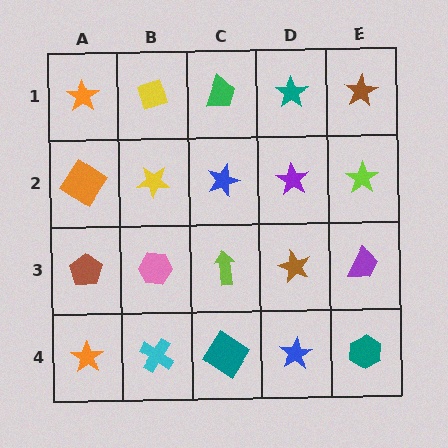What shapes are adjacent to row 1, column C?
A blue star (row 2, column C), a yellow diamond (row 1, column B), a teal star (row 1, column D).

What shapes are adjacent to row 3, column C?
A blue star (row 2, column C), a teal diamond (row 4, column C), a pink hexagon (row 3, column B), a brown star (row 3, column D).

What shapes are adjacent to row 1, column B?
A yellow star (row 2, column B), an orange star (row 1, column A), a green trapezoid (row 1, column C).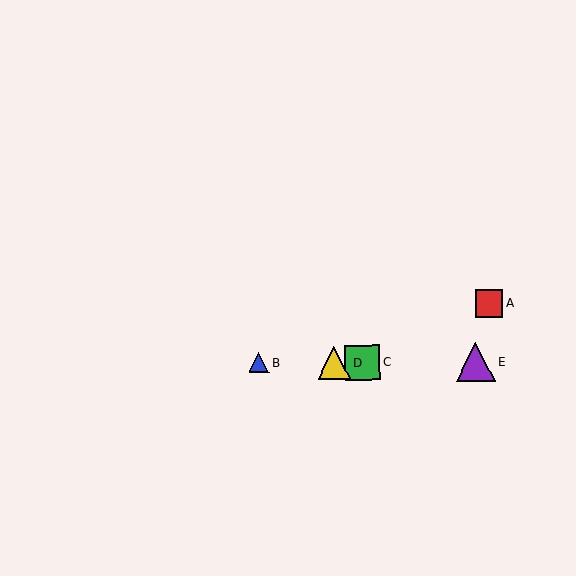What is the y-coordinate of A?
Object A is at y≈303.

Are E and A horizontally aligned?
No, E is at y≈362 and A is at y≈303.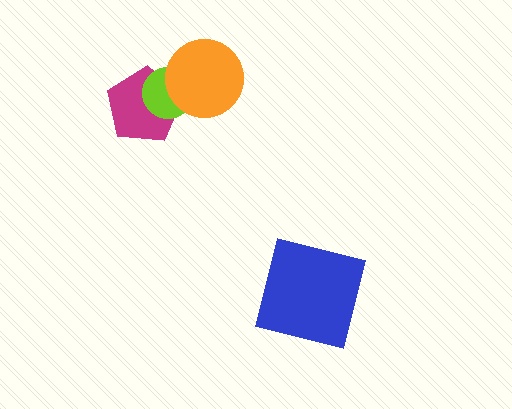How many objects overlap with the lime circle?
2 objects overlap with the lime circle.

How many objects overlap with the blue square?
0 objects overlap with the blue square.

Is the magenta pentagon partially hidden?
Yes, it is partially covered by another shape.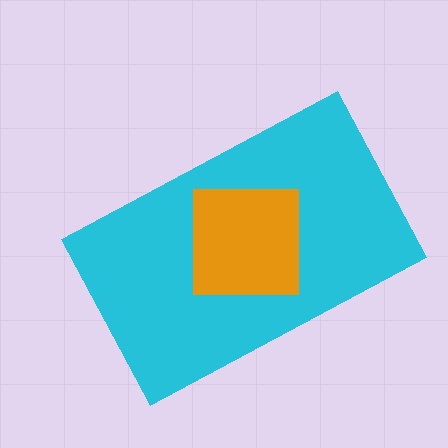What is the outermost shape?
The cyan rectangle.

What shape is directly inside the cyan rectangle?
The orange square.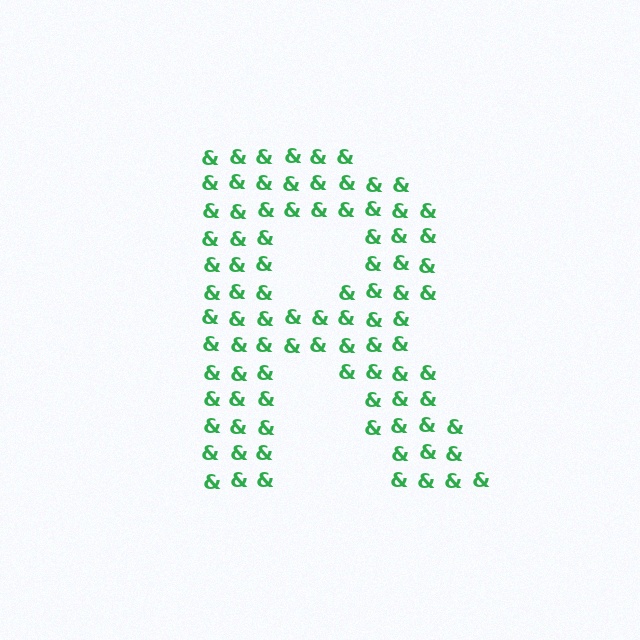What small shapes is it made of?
It is made of small ampersands.